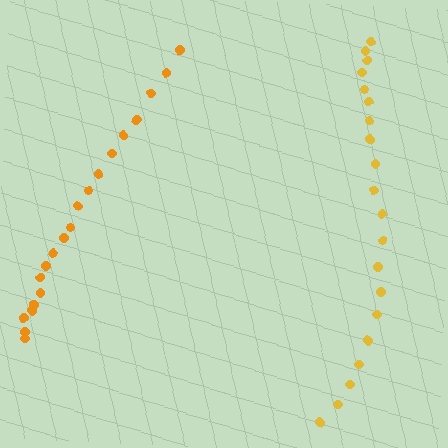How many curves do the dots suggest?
There are 2 distinct paths.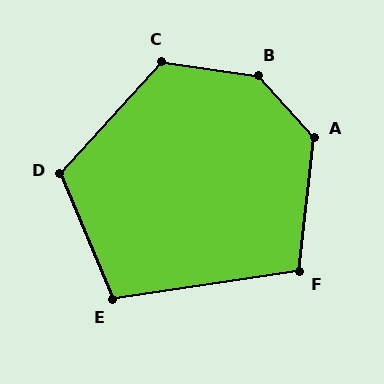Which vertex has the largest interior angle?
B, at approximately 140 degrees.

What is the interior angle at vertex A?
Approximately 131 degrees (obtuse).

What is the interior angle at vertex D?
Approximately 115 degrees (obtuse).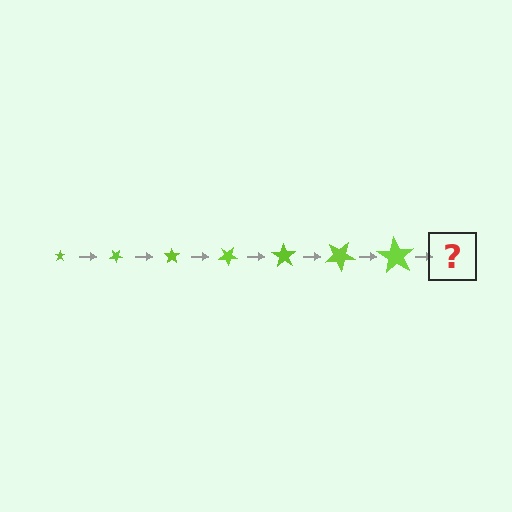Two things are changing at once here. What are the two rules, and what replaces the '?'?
The two rules are that the star grows larger each step and it rotates 35 degrees each step. The '?' should be a star, larger than the previous one and rotated 245 degrees from the start.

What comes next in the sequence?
The next element should be a star, larger than the previous one and rotated 245 degrees from the start.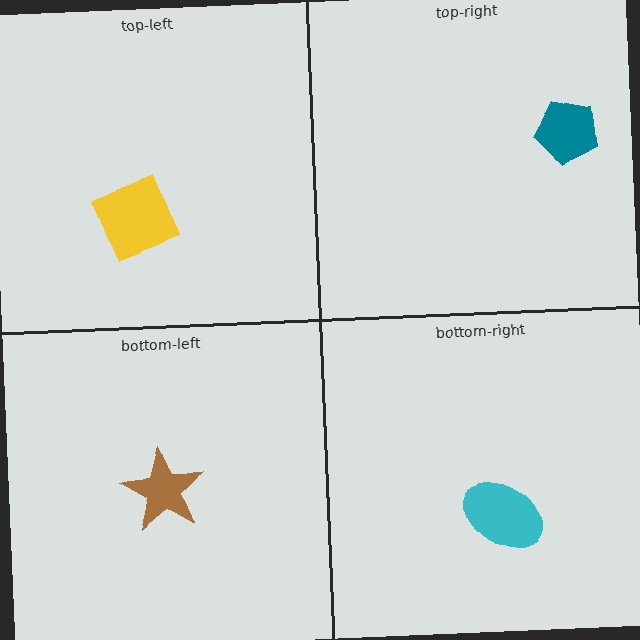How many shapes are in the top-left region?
1.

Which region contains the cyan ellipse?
The bottom-right region.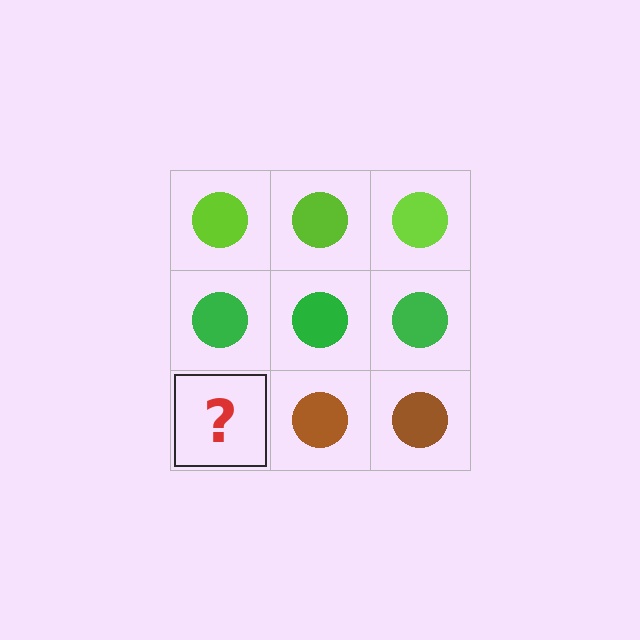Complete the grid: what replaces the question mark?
The question mark should be replaced with a brown circle.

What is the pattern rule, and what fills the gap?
The rule is that each row has a consistent color. The gap should be filled with a brown circle.